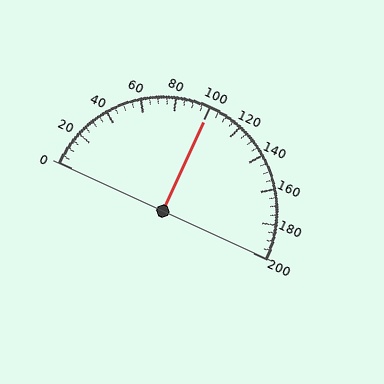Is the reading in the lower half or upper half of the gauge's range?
The reading is in the upper half of the range (0 to 200).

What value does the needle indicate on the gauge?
The needle indicates approximately 100.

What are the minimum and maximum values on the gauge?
The gauge ranges from 0 to 200.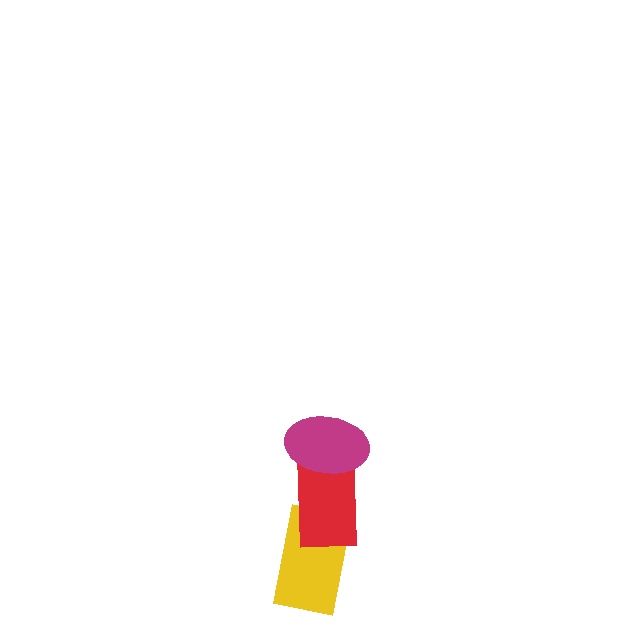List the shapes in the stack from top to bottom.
From top to bottom: the magenta ellipse, the red rectangle, the yellow rectangle.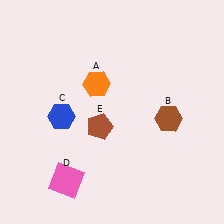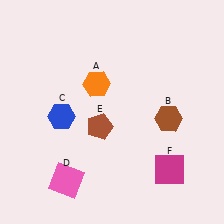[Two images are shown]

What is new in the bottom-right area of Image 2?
A magenta square (F) was added in the bottom-right area of Image 2.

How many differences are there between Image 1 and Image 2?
There is 1 difference between the two images.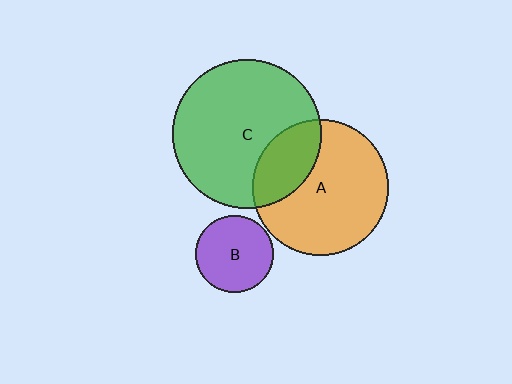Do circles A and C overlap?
Yes.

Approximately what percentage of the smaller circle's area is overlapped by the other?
Approximately 25%.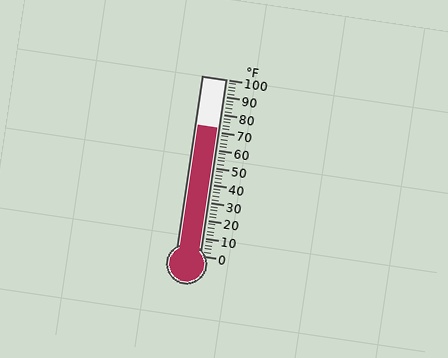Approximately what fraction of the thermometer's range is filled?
The thermometer is filled to approximately 70% of its range.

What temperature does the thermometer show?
The thermometer shows approximately 72°F.